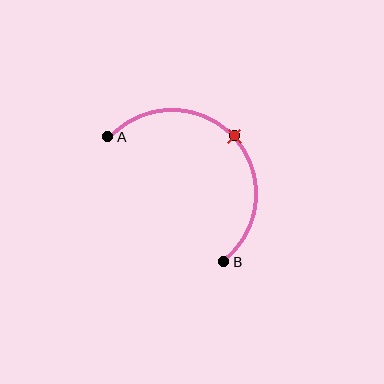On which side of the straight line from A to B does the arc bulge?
The arc bulges above and to the right of the straight line connecting A and B.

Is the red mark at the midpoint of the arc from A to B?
Yes. The red mark lies on the arc at equal arc-length from both A and B — it is the arc midpoint.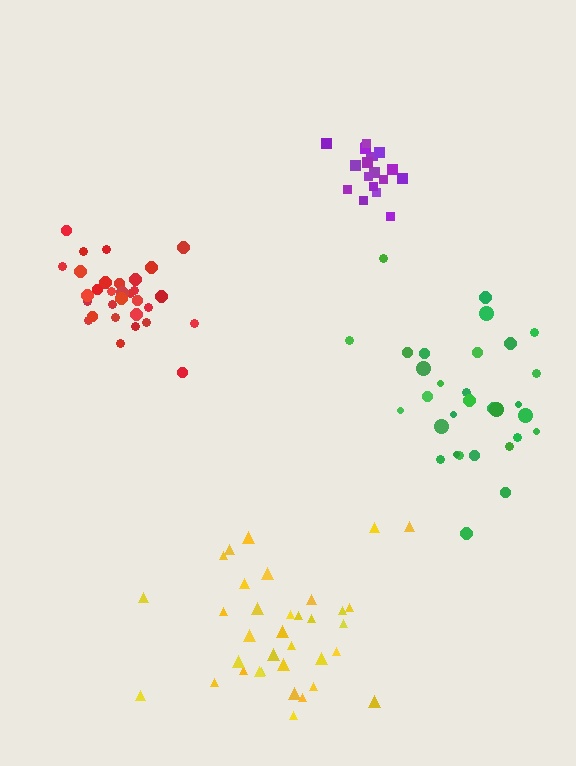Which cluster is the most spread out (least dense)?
Yellow.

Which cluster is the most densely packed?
Purple.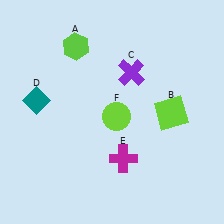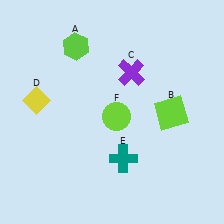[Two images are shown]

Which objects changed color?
D changed from teal to yellow. E changed from magenta to teal.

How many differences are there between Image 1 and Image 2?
There are 2 differences between the two images.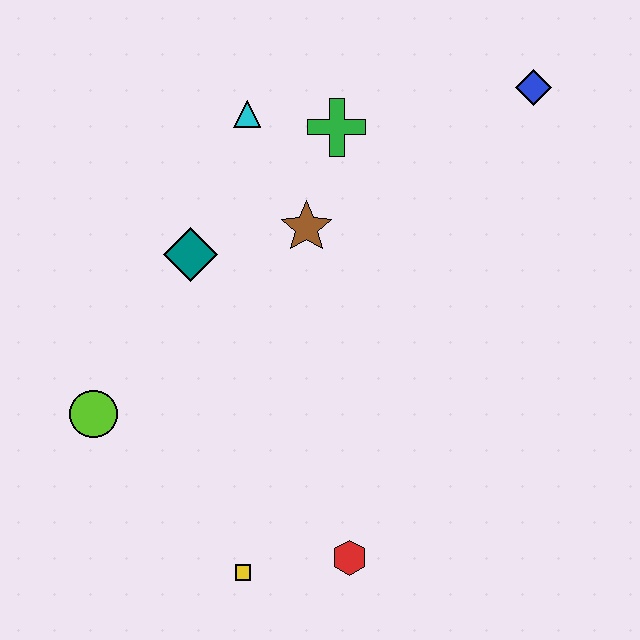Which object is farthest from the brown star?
The yellow square is farthest from the brown star.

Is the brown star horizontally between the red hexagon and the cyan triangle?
Yes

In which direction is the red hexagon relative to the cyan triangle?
The red hexagon is below the cyan triangle.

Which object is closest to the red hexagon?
The yellow square is closest to the red hexagon.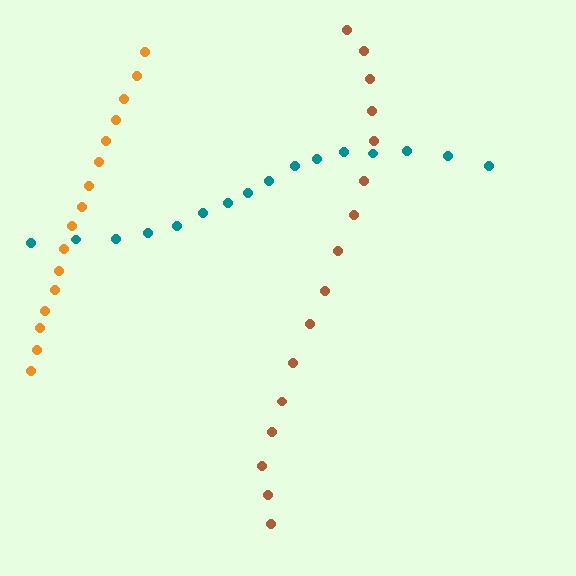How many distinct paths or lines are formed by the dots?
There are 3 distinct paths.